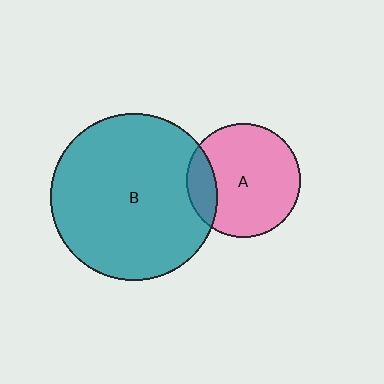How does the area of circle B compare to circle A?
Approximately 2.2 times.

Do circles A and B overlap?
Yes.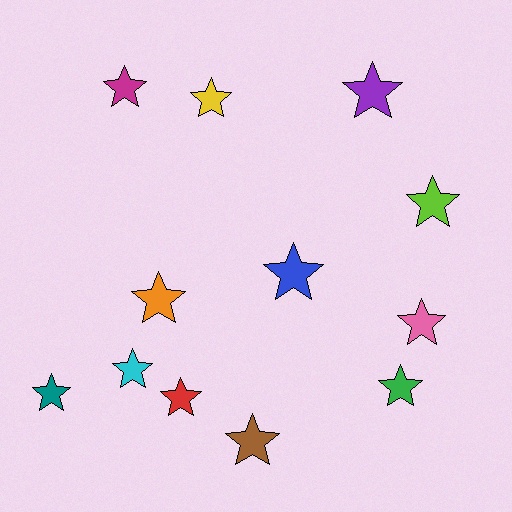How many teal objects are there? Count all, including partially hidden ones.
There is 1 teal object.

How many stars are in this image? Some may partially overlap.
There are 12 stars.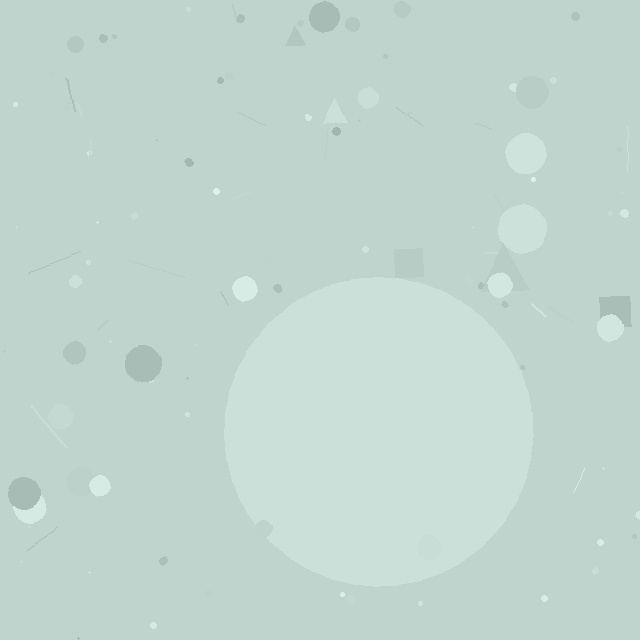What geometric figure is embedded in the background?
A circle is embedded in the background.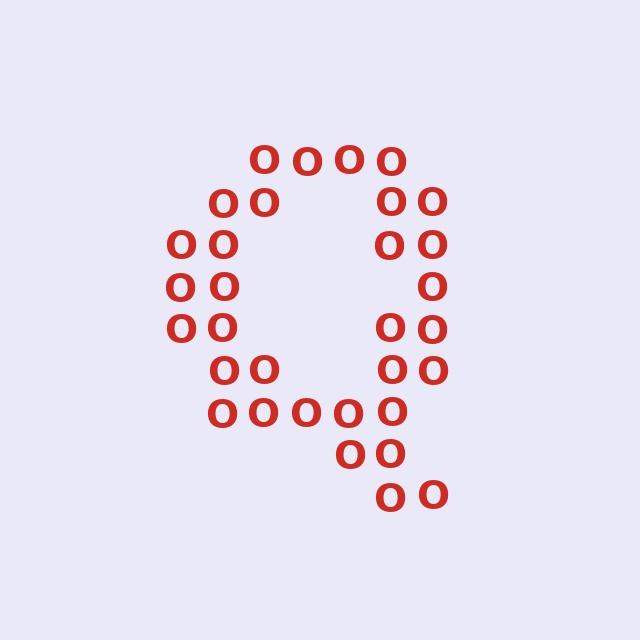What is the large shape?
The large shape is the letter Q.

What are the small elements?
The small elements are letter O's.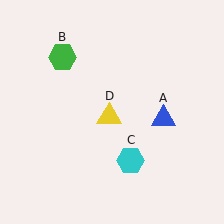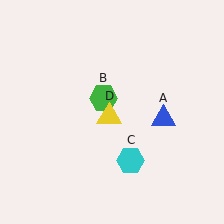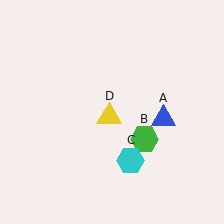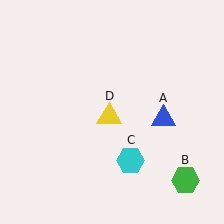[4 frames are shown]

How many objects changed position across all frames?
1 object changed position: green hexagon (object B).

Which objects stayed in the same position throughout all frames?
Blue triangle (object A) and cyan hexagon (object C) and yellow triangle (object D) remained stationary.